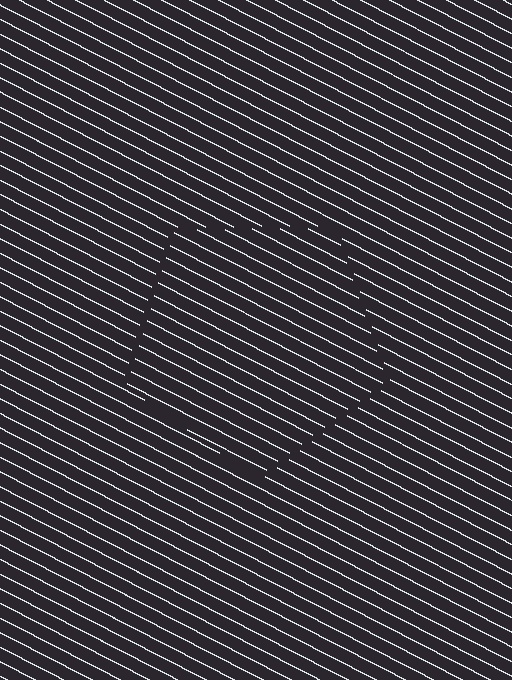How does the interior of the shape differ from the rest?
The interior of the shape contains the same grating, shifted by half a period — the contour is defined by the phase discontinuity where line-ends from the inner and outer gratings abut.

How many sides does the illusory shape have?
5 sides — the line-ends trace a pentagon.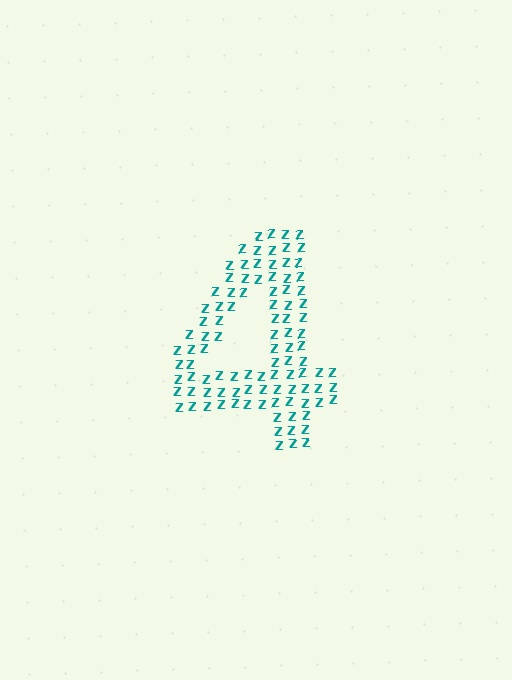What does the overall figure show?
The overall figure shows the digit 4.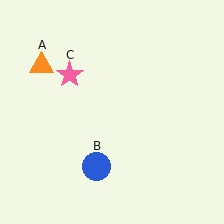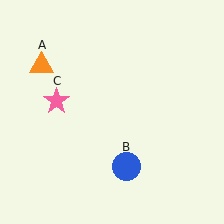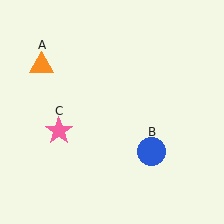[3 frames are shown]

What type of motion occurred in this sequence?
The blue circle (object B), pink star (object C) rotated counterclockwise around the center of the scene.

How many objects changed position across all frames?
2 objects changed position: blue circle (object B), pink star (object C).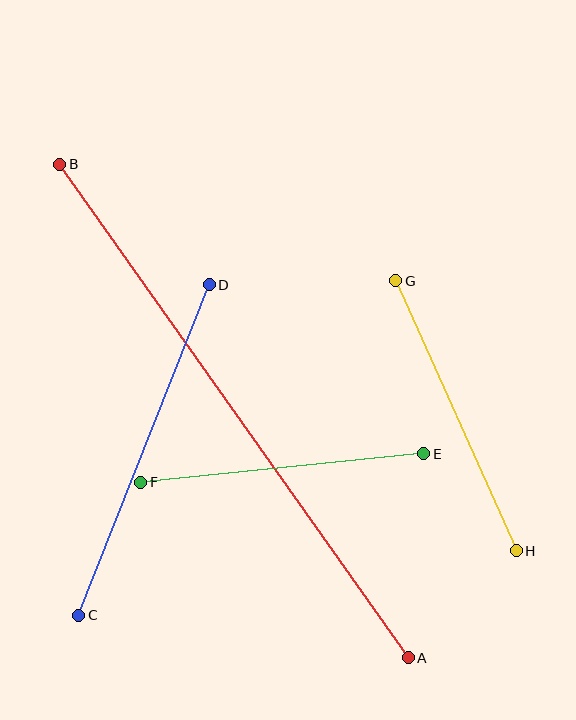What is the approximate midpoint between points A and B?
The midpoint is at approximately (234, 411) pixels.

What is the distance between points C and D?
The distance is approximately 355 pixels.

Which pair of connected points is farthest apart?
Points A and B are farthest apart.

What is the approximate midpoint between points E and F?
The midpoint is at approximately (282, 468) pixels.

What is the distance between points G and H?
The distance is approximately 296 pixels.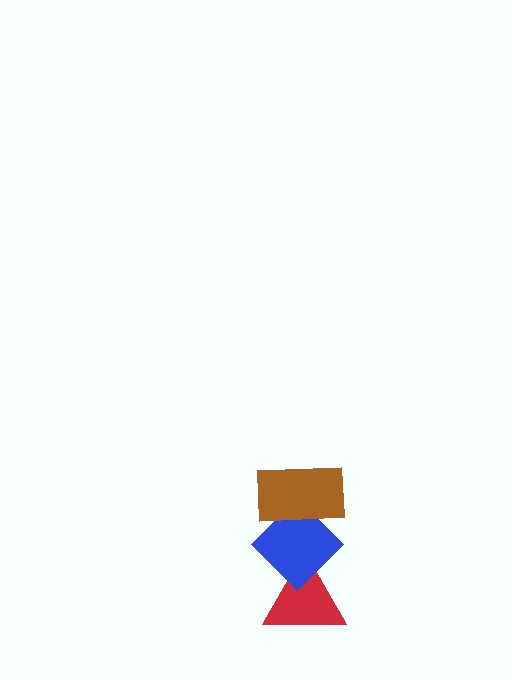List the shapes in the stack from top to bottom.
From top to bottom: the brown rectangle, the blue diamond, the red triangle.